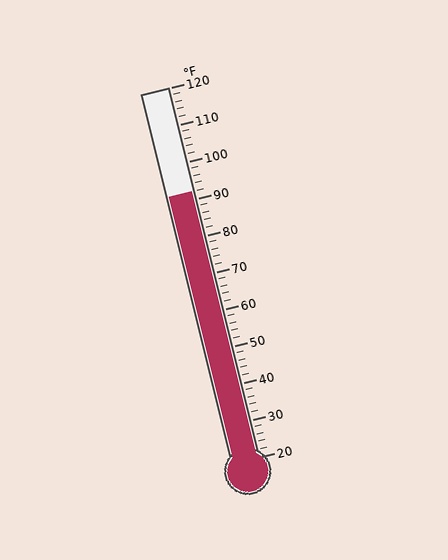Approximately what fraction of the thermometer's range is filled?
The thermometer is filled to approximately 70% of its range.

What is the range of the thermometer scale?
The thermometer scale ranges from 20°F to 120°F.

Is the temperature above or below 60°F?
The temperature is above 60°F.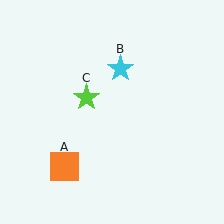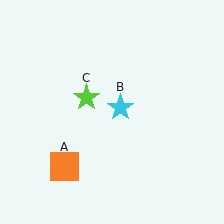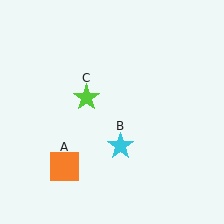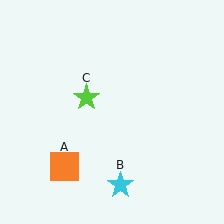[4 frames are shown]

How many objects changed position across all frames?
1 object changed position: cyan star (object B).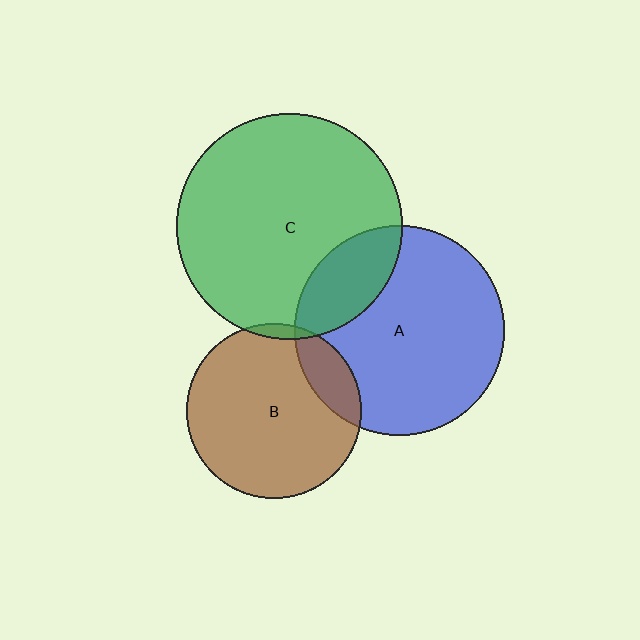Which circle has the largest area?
Circle C (green).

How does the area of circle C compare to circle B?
Approximately 1.7 times.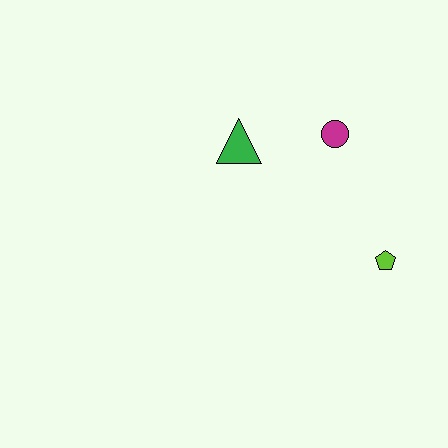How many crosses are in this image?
There are no crosses.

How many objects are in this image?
There are 3 objects.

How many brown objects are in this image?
There are no brown objects.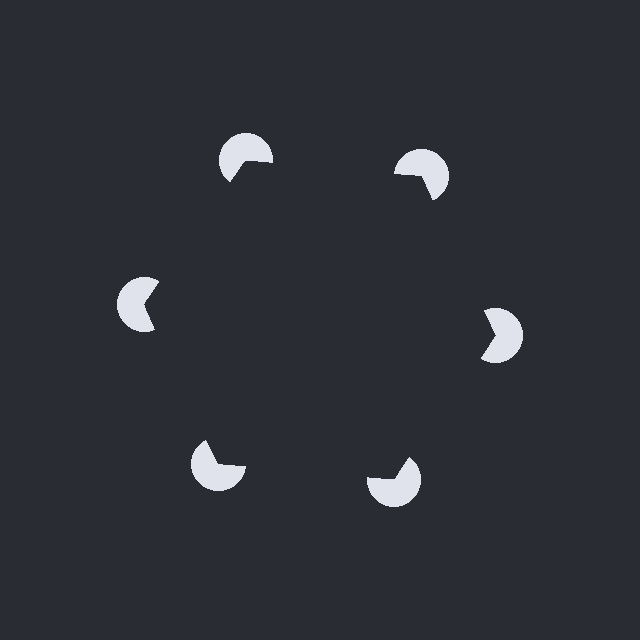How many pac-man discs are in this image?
There are 6 — one at each vertex of the illusory hexagon.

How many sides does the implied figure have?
6 sides.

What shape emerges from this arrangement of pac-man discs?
An illusory hexagon — its edges are inferred from the aligned wedge cuts in the pac-man discs, not physically drawn.